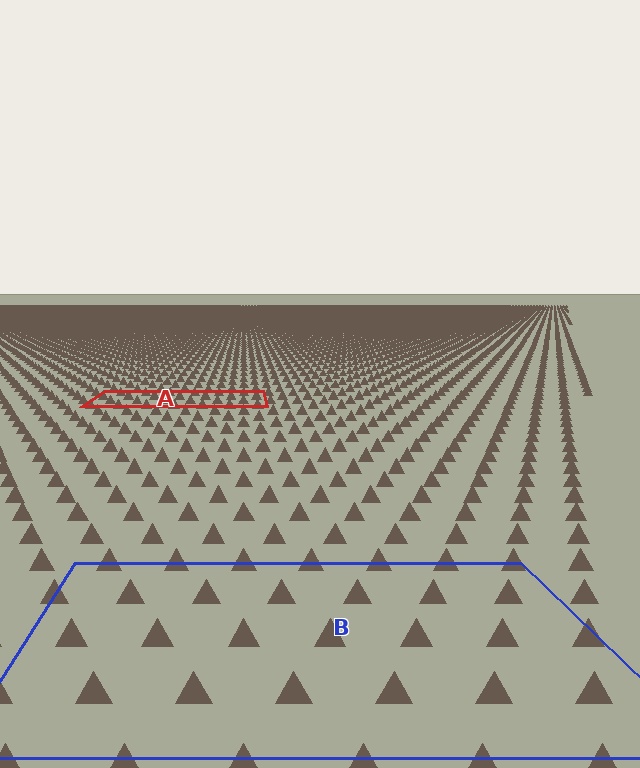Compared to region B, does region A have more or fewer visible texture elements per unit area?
Region A has more texture elements per unit area — they are packed more densely because it is farther away.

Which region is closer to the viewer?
Region B is closer. The texture elements there are larger and more spread out.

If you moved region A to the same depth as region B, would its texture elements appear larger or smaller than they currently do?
They would appear larger. At a closer depth, the same texture elements are projected at a bigger on-screen size.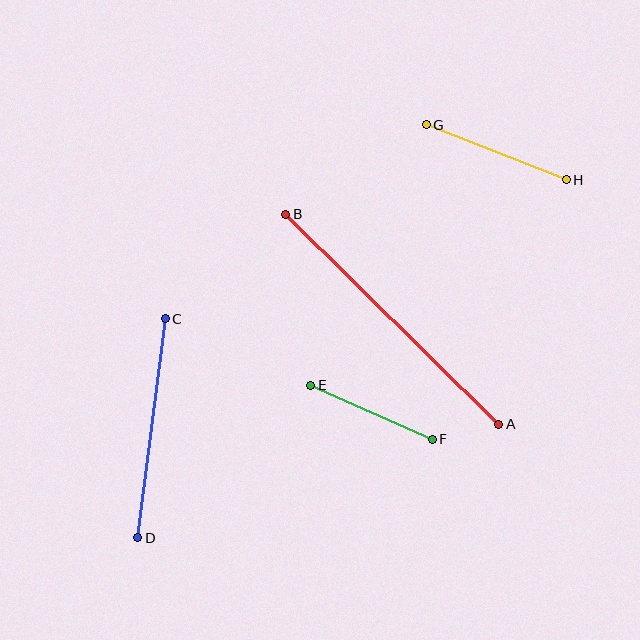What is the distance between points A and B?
The distance is approximately 299 pixels.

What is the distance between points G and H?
The distance is approximately 150 pixels.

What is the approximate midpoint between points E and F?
The midpoint is at approximately (371, 412) pixels.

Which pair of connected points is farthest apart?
Points A and B are farthest apart.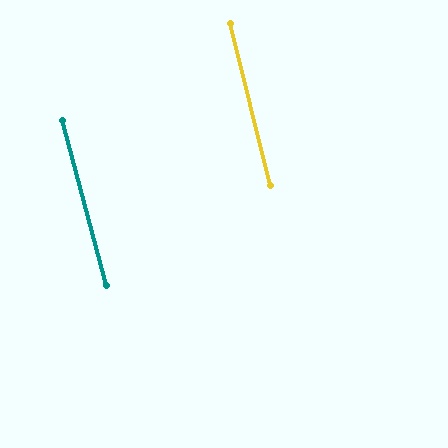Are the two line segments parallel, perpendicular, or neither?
Parallel — their directions differ by only 1.1°.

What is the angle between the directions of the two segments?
Approximately 1 degree.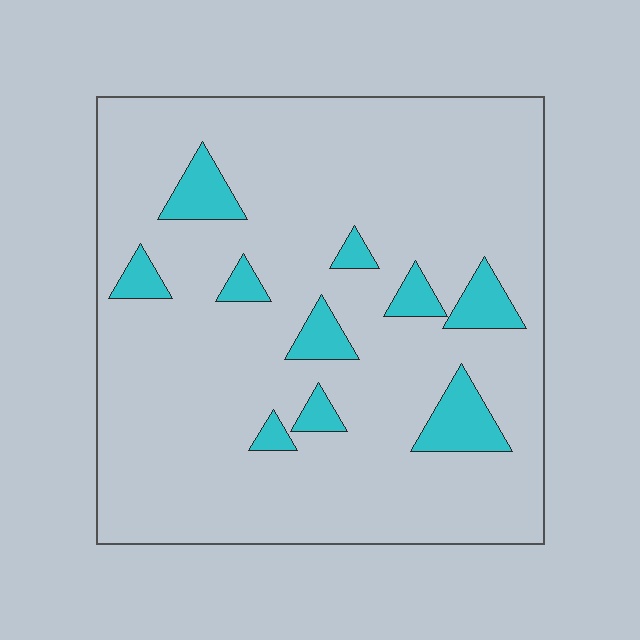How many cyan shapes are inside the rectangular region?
10.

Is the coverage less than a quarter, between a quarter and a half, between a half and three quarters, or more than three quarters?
Less than a quarter.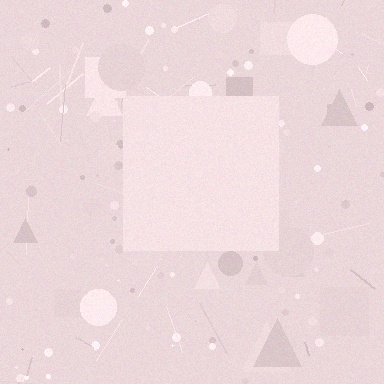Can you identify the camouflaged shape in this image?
The camouflaged shape is a square.